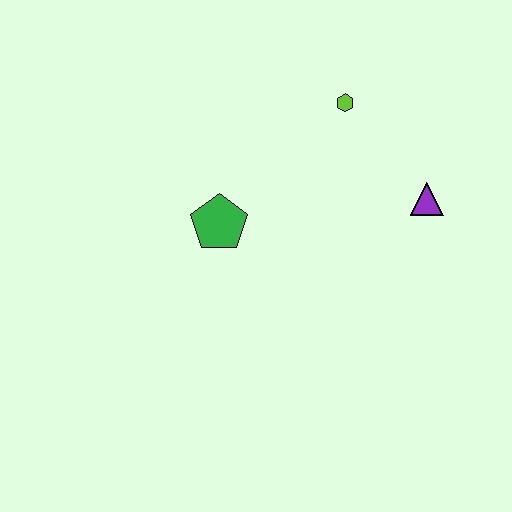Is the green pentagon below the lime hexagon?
Yes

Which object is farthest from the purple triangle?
The green pentagon is farthest from the purple triangle.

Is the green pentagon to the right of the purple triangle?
No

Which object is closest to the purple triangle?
The lime hexagon is closest to the purple triangle.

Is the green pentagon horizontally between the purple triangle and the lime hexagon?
No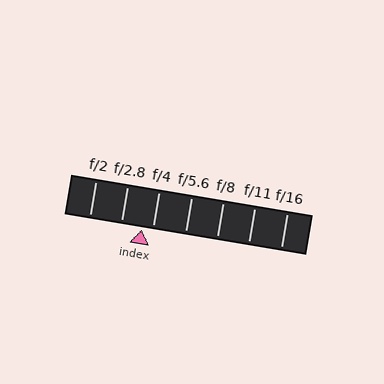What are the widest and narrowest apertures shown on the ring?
The widest aperture shown is f/2 and the narrowest is f/16.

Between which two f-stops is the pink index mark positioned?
The index mark is between f/2.8 and f/4.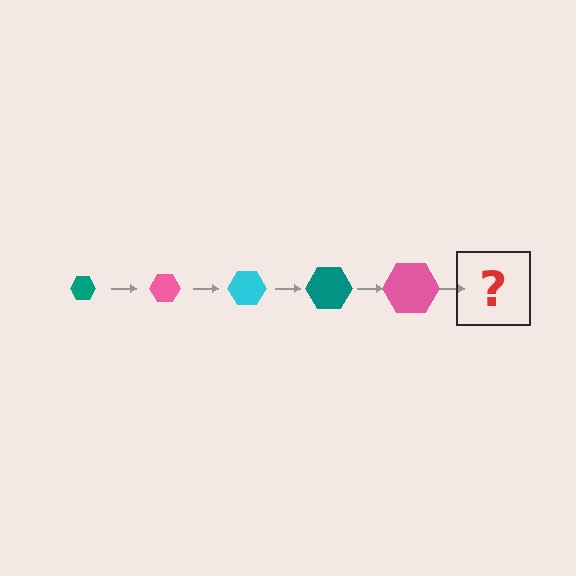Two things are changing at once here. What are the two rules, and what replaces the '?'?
The two rules are that the hexagon grows larger each step and the color cycles through teal, pink, and cyan. The '?' should be a cyan hexagon, larger than the previous one.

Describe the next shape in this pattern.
It should be a cyan hexagon, larger than the previous one.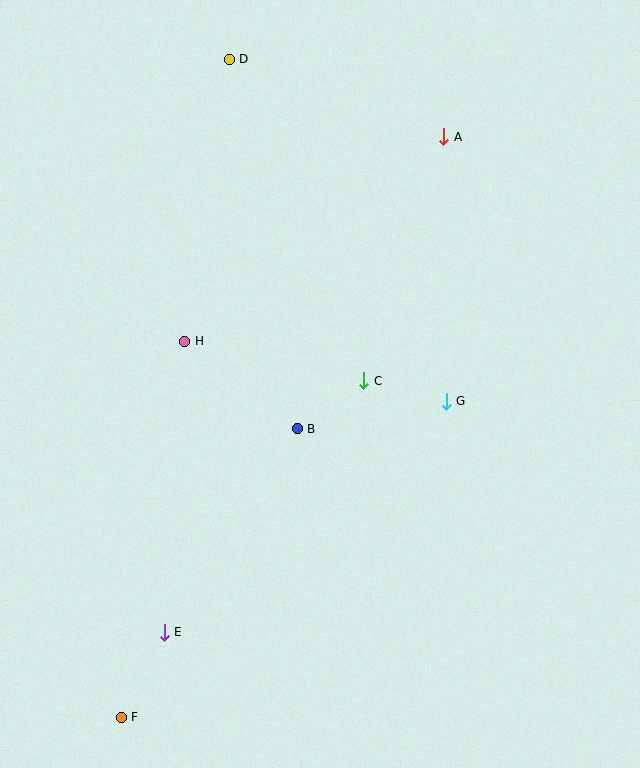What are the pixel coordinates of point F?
Point F is at (121, 717).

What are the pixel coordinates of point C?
Point C is at (364, 381).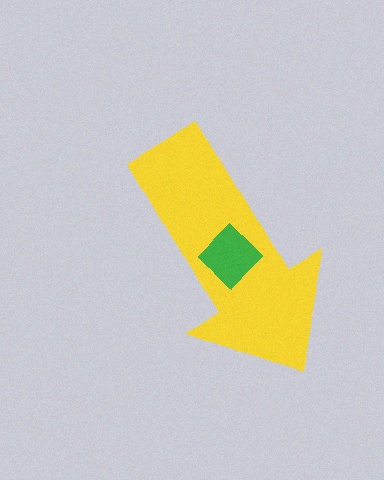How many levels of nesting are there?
2.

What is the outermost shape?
The yellow arrow.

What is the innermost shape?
The green diamond.